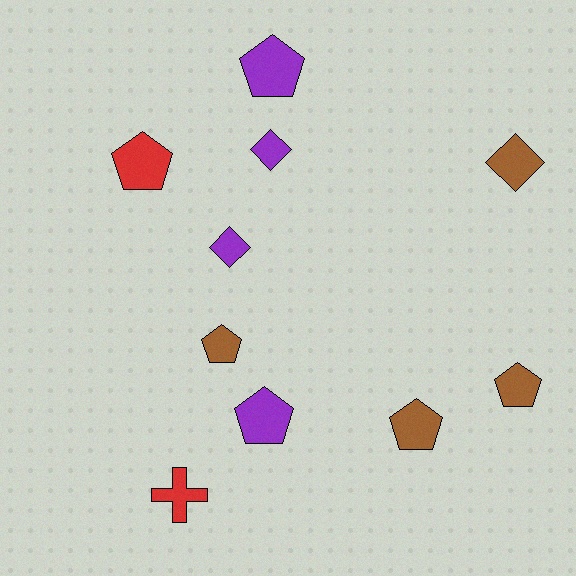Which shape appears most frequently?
Pentagon, with 6 objects.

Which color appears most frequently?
Purple, with 4 objects.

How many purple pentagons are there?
There are 2 purple pentagons.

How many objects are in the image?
There are 10 objects.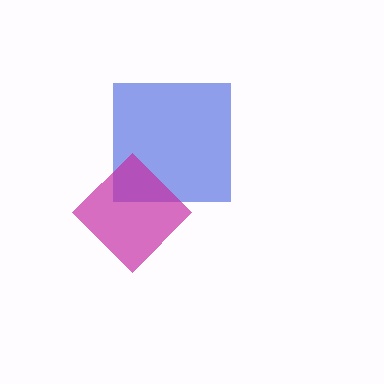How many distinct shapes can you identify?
There are 2 distinct shapes: a blue square, a magenta diamond.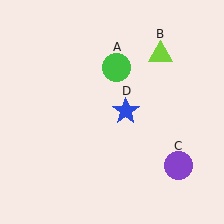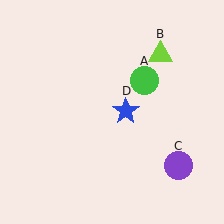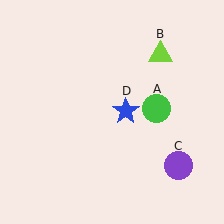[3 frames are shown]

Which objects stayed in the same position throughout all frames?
Lime triangle (object B) and purple circle (object C) and blue star (object D) remained stationary.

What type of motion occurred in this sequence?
The green circle (object A) rotated clockwise around the center of the scene.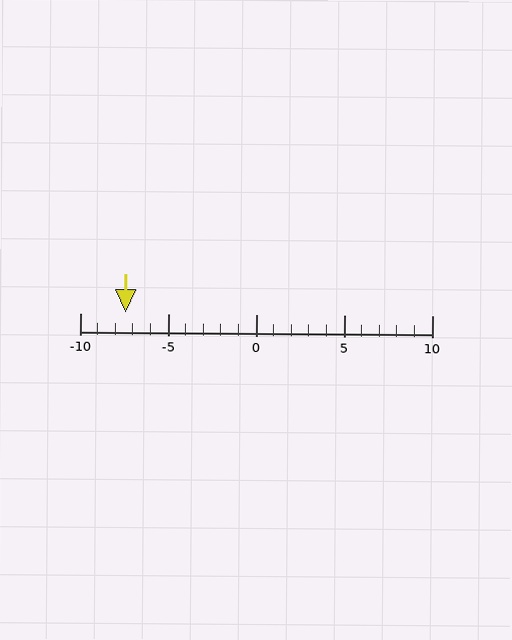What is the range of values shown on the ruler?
The ruler shows values from -10 to 10.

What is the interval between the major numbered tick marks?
The major tick marks are spaced 5 units apart.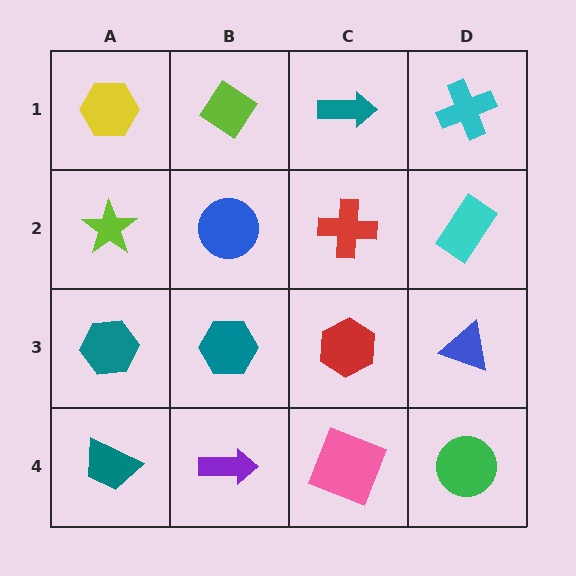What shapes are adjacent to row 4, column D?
A blue triangle (row 3, column D), a pink square (row 4, column C).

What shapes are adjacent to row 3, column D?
A cyan rectangle (row 2, column D), a green circle (row 4, column D), a red hexagon (row 3, column C).